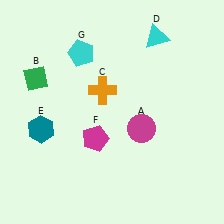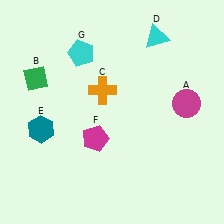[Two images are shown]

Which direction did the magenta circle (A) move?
The magenta circle (A) moved right.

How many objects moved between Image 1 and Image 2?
1 object moved between the two images.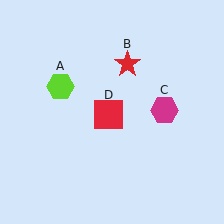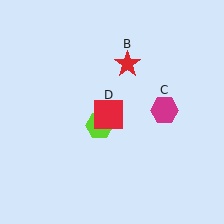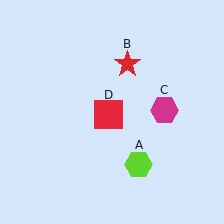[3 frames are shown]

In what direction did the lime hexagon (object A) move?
The lime hexagon (object A) moved down and to the right.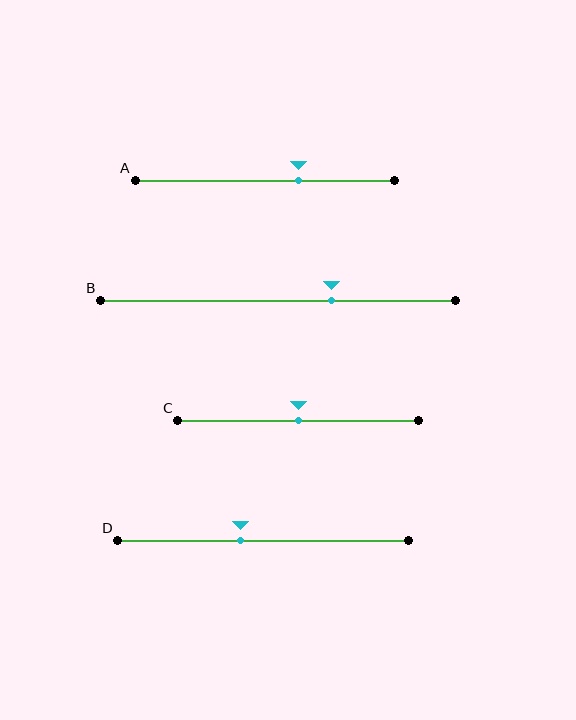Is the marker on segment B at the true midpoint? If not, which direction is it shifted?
No, the marker on segment B is shifted to the right by about 15% of the segment length.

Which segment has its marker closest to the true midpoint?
Segment C has its marker closest to the true midpoint.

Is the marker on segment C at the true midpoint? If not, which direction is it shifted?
Yes, the marker on segment C is at the true midpoint.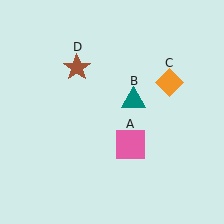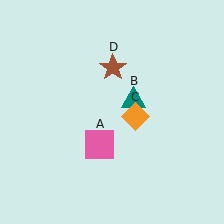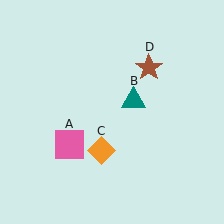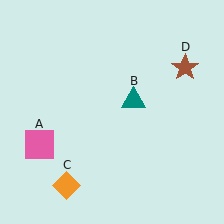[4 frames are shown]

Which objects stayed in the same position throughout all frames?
Teal triangle (object B) remained stationary.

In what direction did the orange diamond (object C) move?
The orange diamond (object C) moved down and to the left.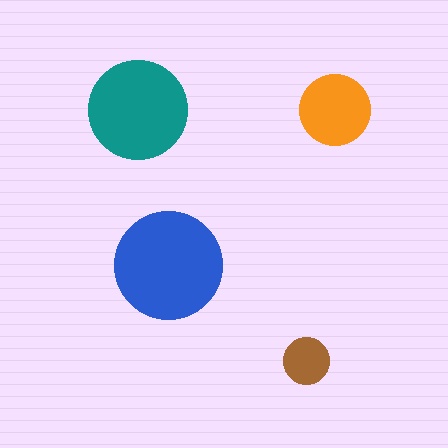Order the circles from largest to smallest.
the blue one, the teal one, the orange one, the brown one.